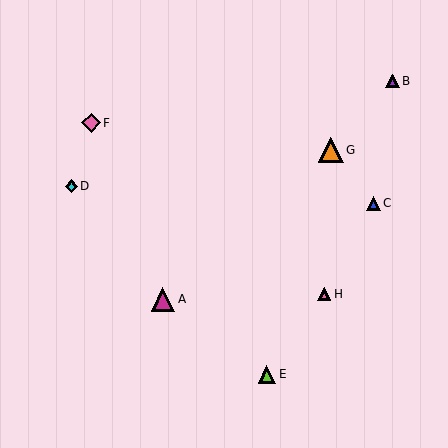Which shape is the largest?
The orange triangle (labeled G) is the largest.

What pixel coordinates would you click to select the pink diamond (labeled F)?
Click at (91, 123) to select the pink diamond F.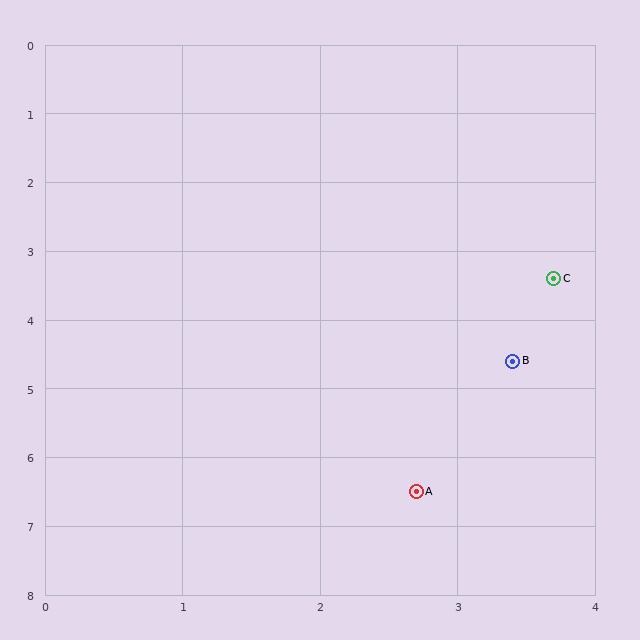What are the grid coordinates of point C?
Point C is at approximately (3.7, 3.4).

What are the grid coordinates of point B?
Point B is at approximately (3.4, 4.6).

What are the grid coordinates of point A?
Point A is at approximately (2.7, 6.5).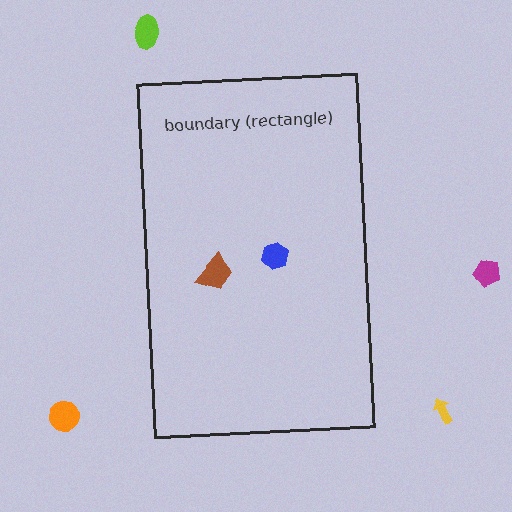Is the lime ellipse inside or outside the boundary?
Outside.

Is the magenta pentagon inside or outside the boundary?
Outside.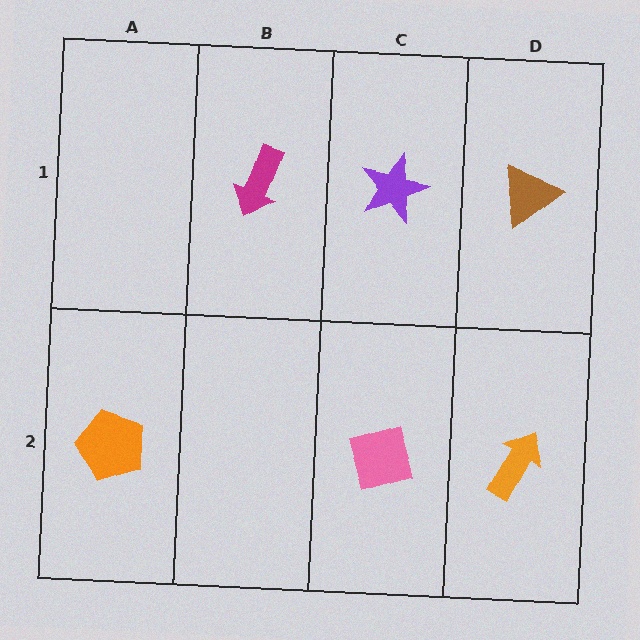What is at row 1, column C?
A purple star.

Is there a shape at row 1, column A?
No, that cell is empty.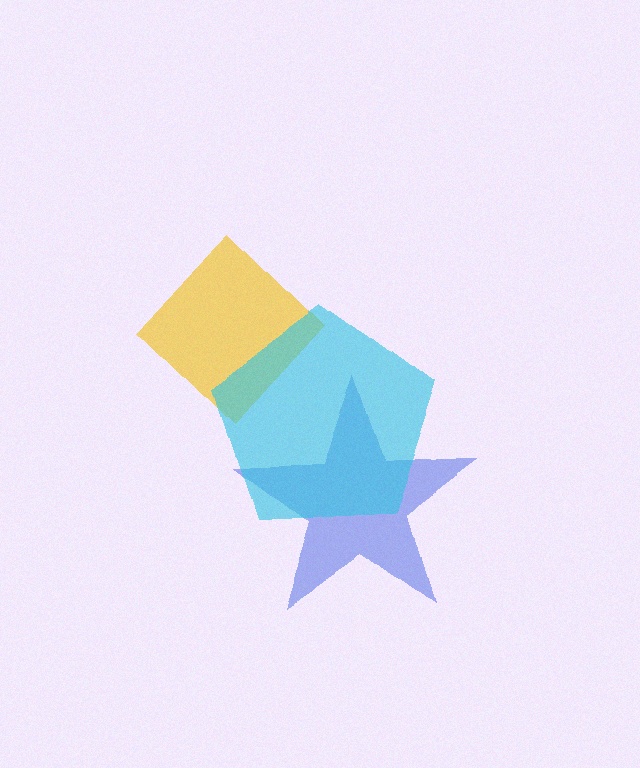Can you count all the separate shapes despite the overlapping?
Yes, there are 3 separate shapes.